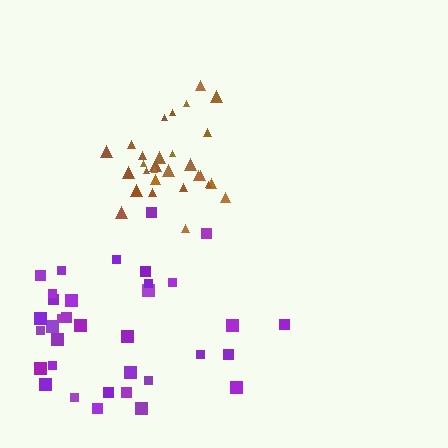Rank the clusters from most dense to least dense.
brown, purple.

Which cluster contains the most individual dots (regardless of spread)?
Purple (35).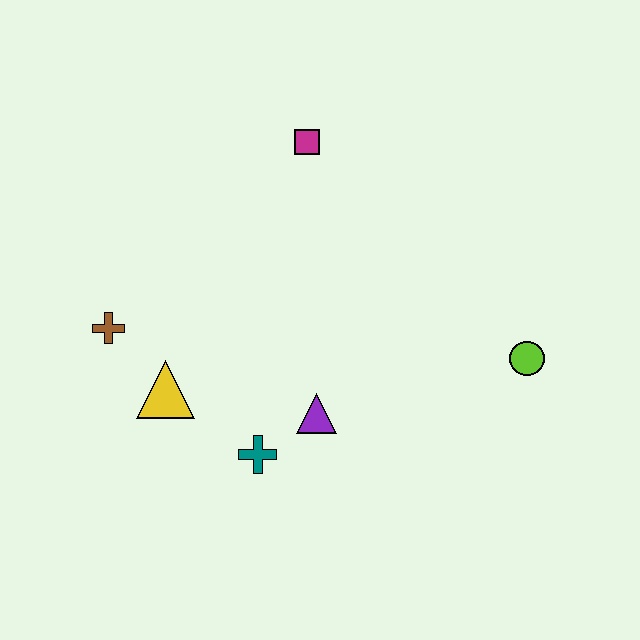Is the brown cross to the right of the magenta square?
No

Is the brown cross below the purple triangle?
No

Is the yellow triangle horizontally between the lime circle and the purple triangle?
No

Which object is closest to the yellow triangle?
The brown cross is closest to the yellow triangle.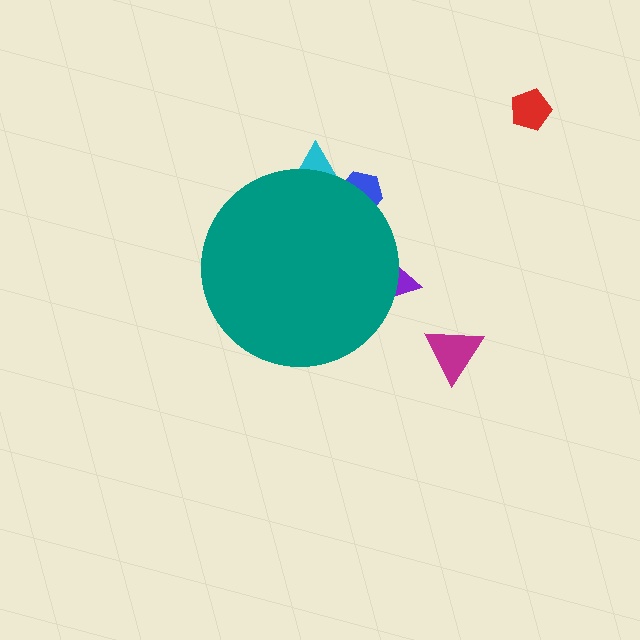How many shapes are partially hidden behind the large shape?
3 shapes are partially hidden.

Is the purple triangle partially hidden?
Yes, the purple triangle is partially hidden behind the teal circle.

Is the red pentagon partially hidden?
No, the red pentagon is fully visible.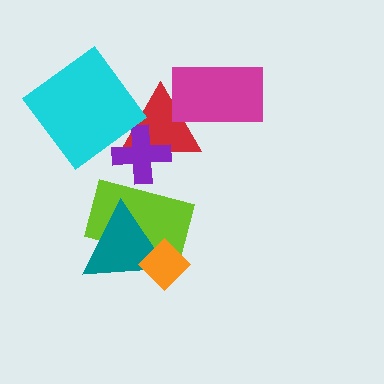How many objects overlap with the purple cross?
2 objects overlap with the purple cross.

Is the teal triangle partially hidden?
Yes, it is partially covered by another shape.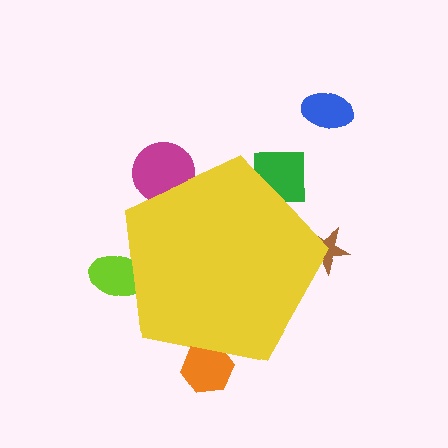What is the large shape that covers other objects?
A yellow pentagon.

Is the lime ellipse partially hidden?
Yes, the lime ellipse is partially hidden behind the yellow pentagon.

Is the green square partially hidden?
Yes, the green square is partially hidden behind the yellow pentagon.